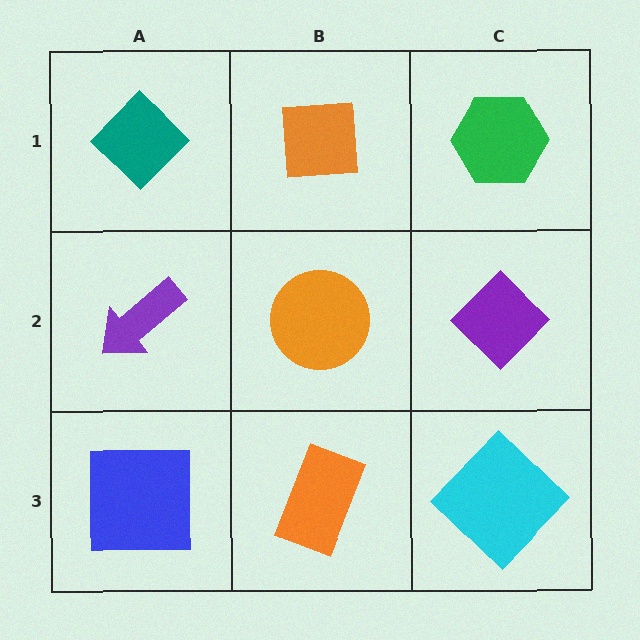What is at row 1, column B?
An orange square.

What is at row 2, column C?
A purple diamond.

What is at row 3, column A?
A blue square.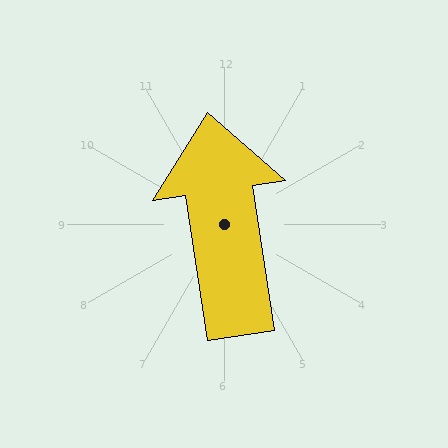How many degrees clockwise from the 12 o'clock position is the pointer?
Approximately 351 degrees.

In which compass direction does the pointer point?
North.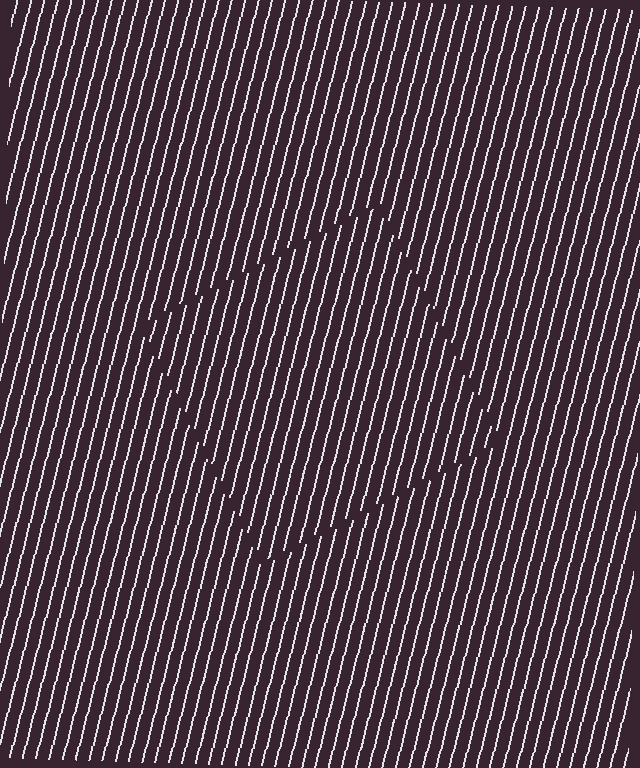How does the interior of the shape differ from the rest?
The interior of the shape contains the same grating, shifted by half a period — the contour is defined by the phase discontinuity where line-ends from the inner and outer gratings abut.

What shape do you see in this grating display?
An illusory square. The interior of the shape contains the same grating, shifted by half a period — the contour is defined by the phase discontinuity where line-ends from the inner and outer gratings abut.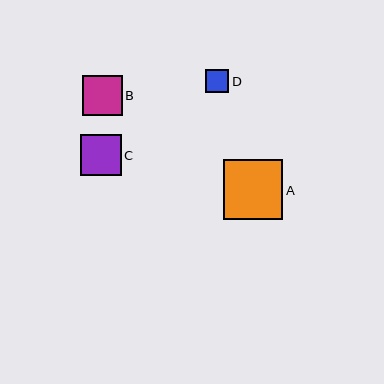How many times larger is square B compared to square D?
Square B is approximately 1.7 times the size of square D.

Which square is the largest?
Square A is the largest with a size of approximately 60 pixels.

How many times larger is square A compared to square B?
Square A is approximately 1.5 times the size of square B.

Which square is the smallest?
Square D is the smallest with a size of approximately 23 pixels.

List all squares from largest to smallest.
From largest to smallest: A, C, B, D.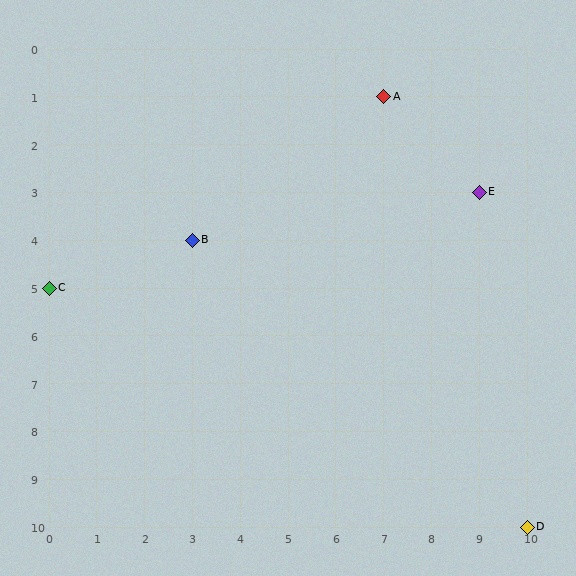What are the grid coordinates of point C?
Point C is at grid coordinates (0, 5).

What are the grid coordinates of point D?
Point D is at grid coordinates (10, 10).